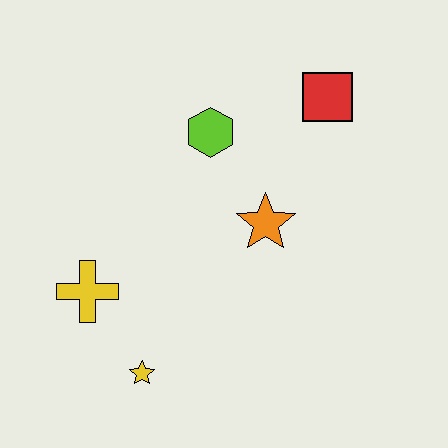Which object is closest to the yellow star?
The yellow cross is closest to the yellow star.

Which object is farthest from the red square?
The yellow star is farthest from the red square.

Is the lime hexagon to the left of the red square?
Yes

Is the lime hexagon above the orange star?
Yes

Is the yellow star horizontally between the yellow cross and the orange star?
Yes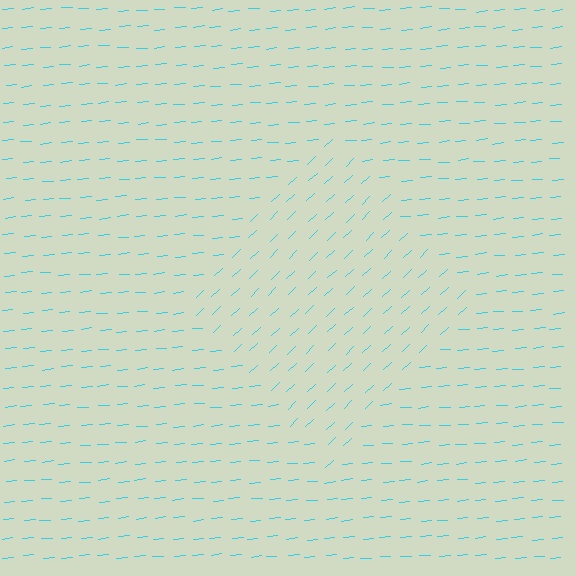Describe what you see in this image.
The image is filled with small cyan line segments. A diamond region in the image has lines oriented differently from the surrounding lines, creating a visible texture boundary.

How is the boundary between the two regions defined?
The boundary is defined purely by a change in line orientation (approximately 38 degrees difference). All lines are the same color and thickness.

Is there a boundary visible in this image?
Yes, there is a texture boundary formed by a change in line orientation.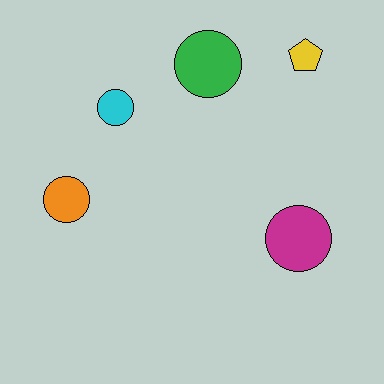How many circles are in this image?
There are 4 circles.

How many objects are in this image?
There are 5 objects.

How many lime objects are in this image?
There are no lime objects.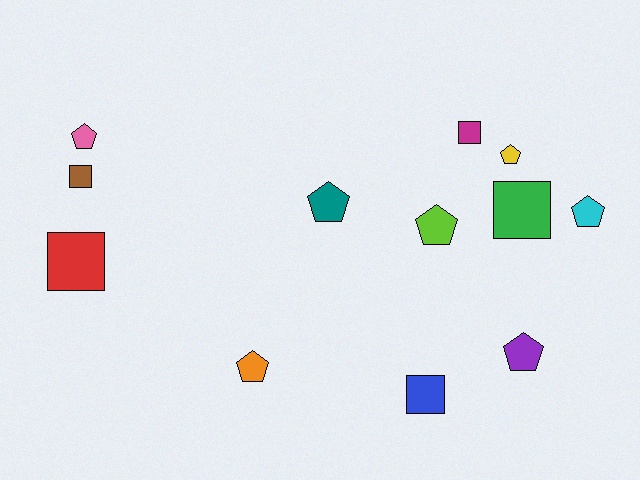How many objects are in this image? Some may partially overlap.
There are 12 objects.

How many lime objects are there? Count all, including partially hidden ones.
There is 1 lime object.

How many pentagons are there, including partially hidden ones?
There are 7 pentagons.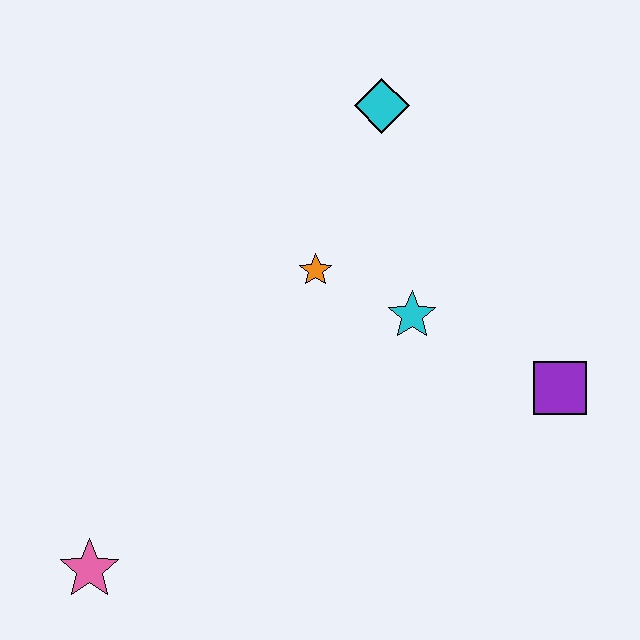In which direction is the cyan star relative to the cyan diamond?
The cyan star is below the cyan diamond.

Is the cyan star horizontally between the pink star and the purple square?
Yes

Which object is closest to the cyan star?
The orange star is closest to the cyan star.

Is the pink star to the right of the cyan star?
No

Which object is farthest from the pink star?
The cyan diamond is farthest from the pink star.